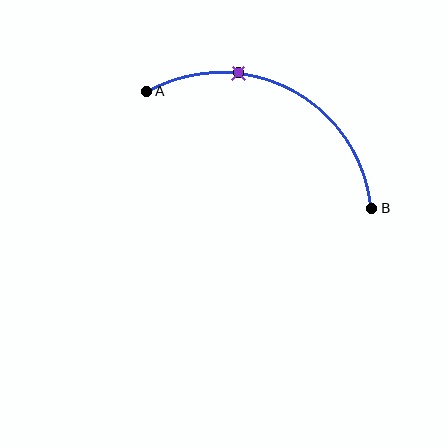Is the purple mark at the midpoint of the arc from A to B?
No. The purple mark lies on the arc but is closer to endpoint A. The arc midpoint would be at the point on the curve equidistant along the arc from both A and B.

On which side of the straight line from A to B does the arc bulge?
The arc bulges above the straight line connecting A and B.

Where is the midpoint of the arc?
The arc midpoint is the point on the curve farthest from the straight line joining A and B. It sits above that line.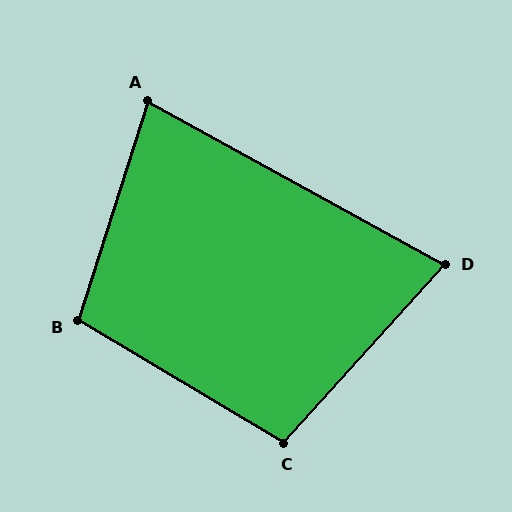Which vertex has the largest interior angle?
B, at approximately 103 degrees.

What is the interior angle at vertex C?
Approximately 101 degrees (obtuse).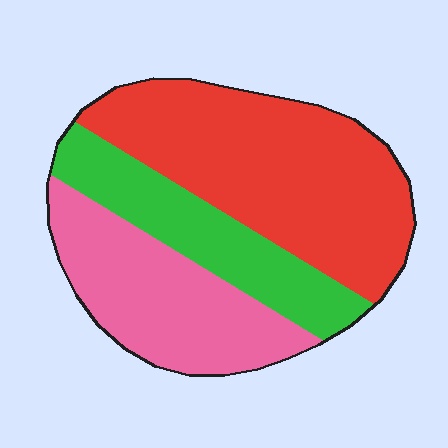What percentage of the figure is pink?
Pink takes up about one third (1/3) of the figure.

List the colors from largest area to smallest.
From largest to smallest: red, pink, green.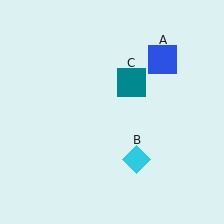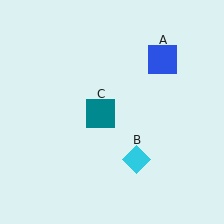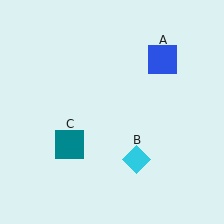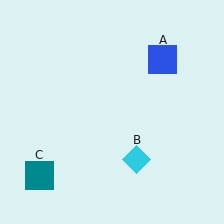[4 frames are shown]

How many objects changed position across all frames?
1 object changed position: teal square (object C).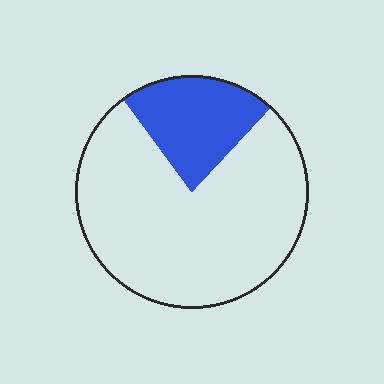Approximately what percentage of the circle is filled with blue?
Approximately 20%.